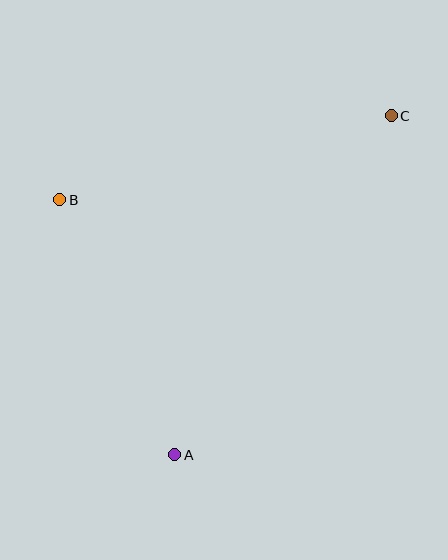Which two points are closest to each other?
Points A and B are closest to each other.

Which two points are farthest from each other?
Points A and C are farthest from each other.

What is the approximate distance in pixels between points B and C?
The distance between B and C is approximately 342 pixels.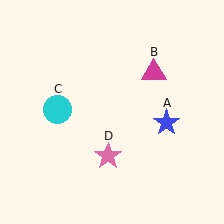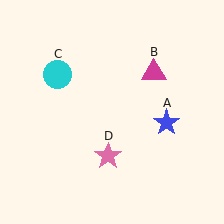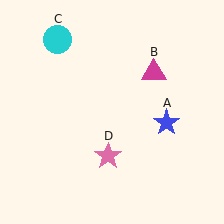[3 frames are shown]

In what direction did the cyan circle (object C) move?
The cyan circle (object C) moved up.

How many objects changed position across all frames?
1 object changed position: cyan circle (object C).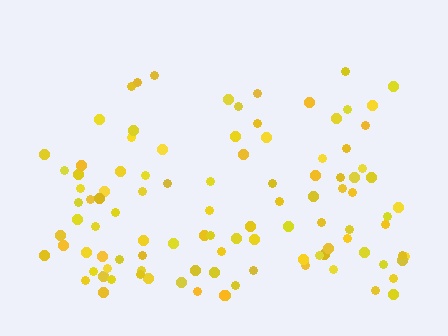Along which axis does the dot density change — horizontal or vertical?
Vertical.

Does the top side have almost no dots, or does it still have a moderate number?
Still a moderate number, just noticeably fewer than the bottom.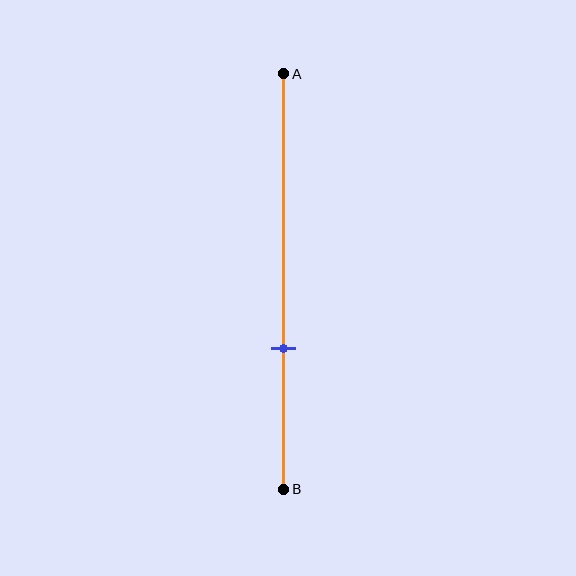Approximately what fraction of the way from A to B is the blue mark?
The blue mark is approximately 65% of the way from A to B.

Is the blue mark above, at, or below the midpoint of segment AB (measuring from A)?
The blue mark is below the midpoint of segment AB.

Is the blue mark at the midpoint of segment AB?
No, the mark is at about 65% from A, not at the 50% midpoint.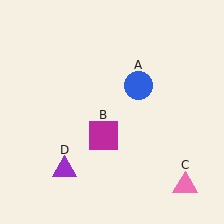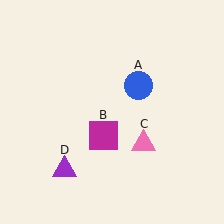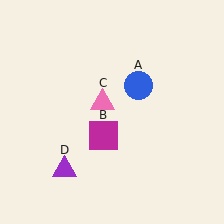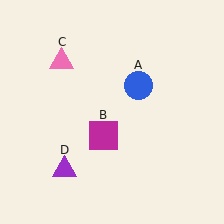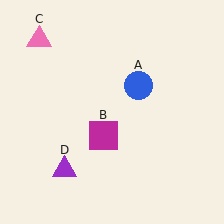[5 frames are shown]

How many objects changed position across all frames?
1 object changed position: pink triangle (object C).